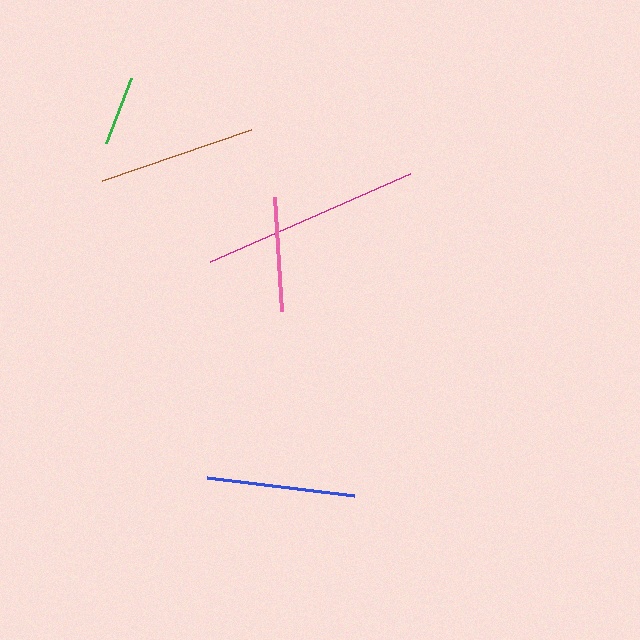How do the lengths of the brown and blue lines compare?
The brown and blue lines are approximately the same length.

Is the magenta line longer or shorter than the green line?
The magenta line is longer than the green line.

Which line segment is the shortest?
The green line is the shortest at approximately 71 pixels.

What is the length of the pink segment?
The pink segment is approximately 115 pixels long.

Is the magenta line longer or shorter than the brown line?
The magenta line is longer than the brown line.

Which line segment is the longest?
The magenta line is the longest at approximately 218 pixels.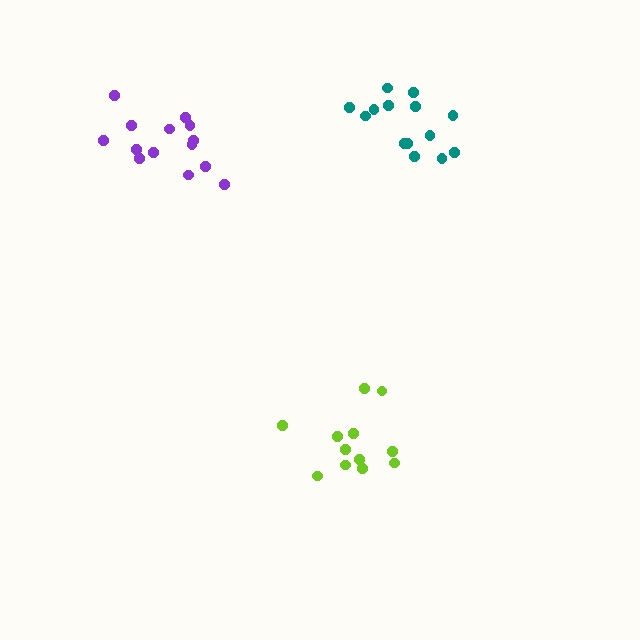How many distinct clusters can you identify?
There are 3 distinct clusters.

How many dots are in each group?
Group 1: 14 dots, Group 2: 12 dots, Group 3: 14 dots (40 total).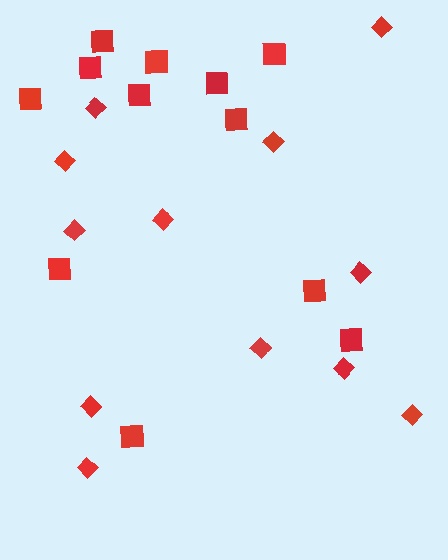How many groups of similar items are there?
There are 2 groups: one group of squares (12) and one group of diamonds (12).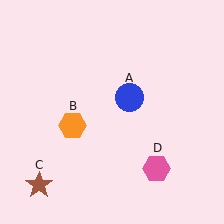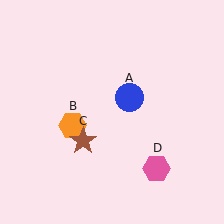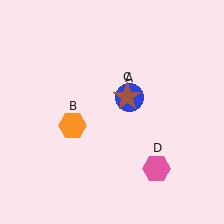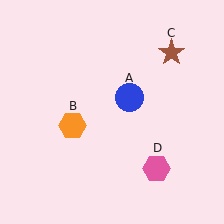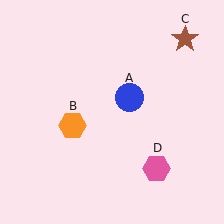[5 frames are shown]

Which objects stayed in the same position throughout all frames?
Blue circle (object A) and orange hexagon (object B) and pink hexagon (object D) remained stationary.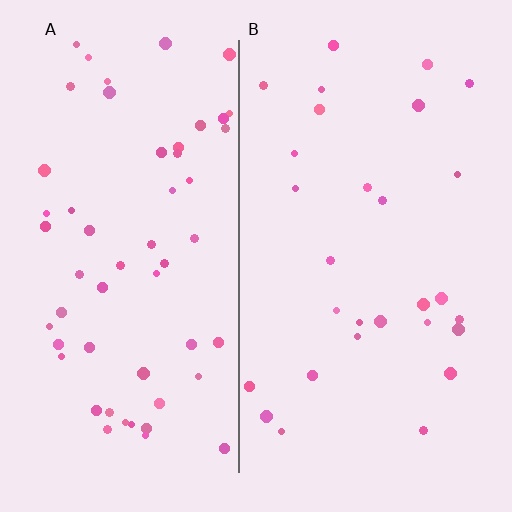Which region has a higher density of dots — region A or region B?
A (the left).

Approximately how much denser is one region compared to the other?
Approximately 1.9× — region A over region B.